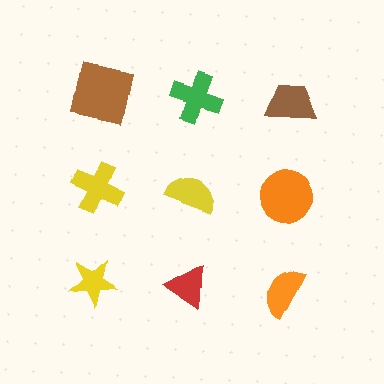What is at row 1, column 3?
A brown trapezoid.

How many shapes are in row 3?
3 shapes.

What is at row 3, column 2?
A red triangle.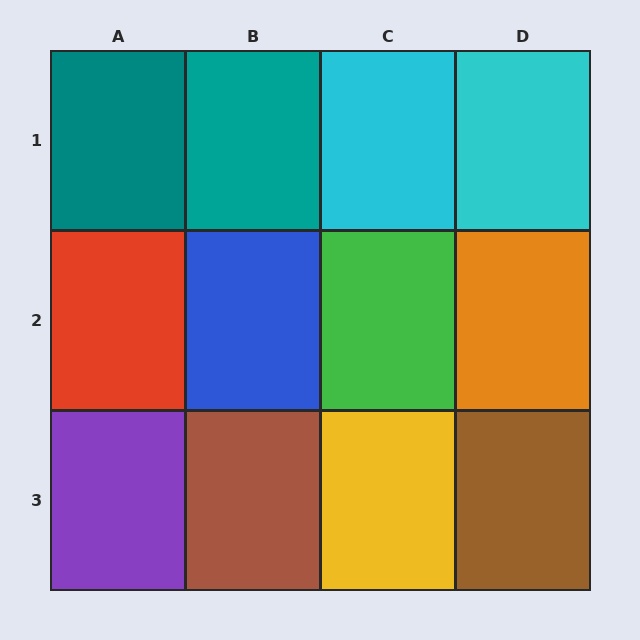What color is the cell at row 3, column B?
Brown.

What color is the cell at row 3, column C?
Yellow.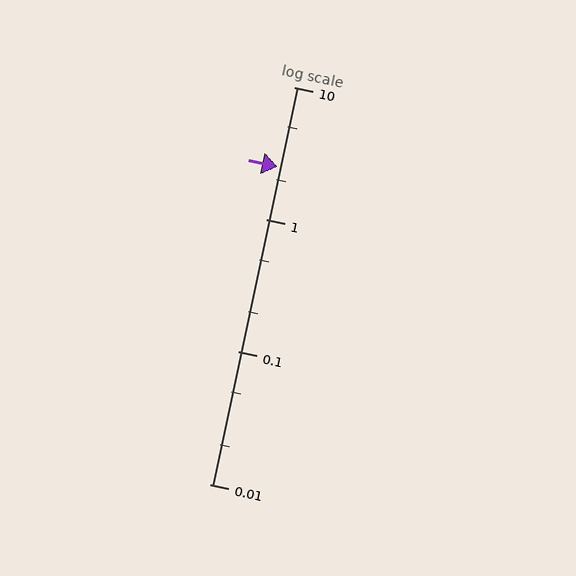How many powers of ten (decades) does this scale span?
The scale spans 3 decades, from 0.01 to 10.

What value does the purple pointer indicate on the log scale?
The pointer indicates approximately 2.5.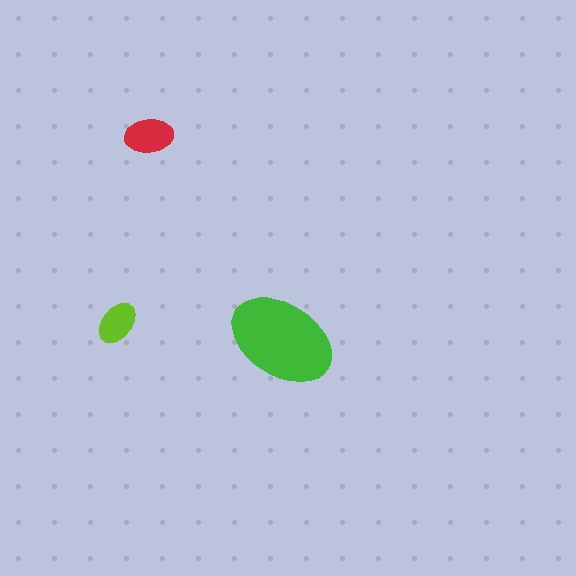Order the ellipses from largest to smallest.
the green one, the red one, the lime one.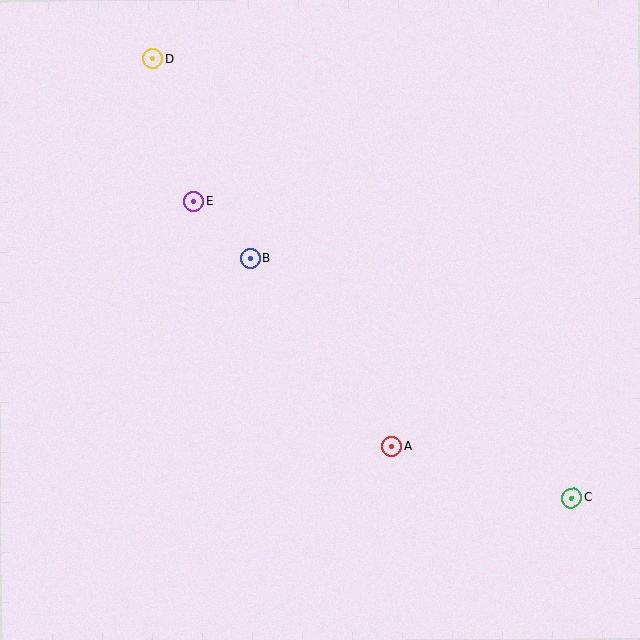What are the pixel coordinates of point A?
Point A is at (391, 446).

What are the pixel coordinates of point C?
Point C is at (572, 498).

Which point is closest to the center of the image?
Point B at (250, 259) is closest to the center.